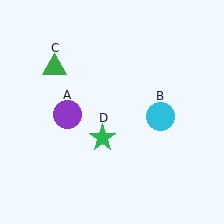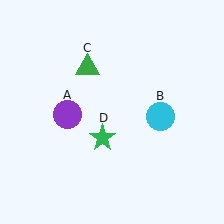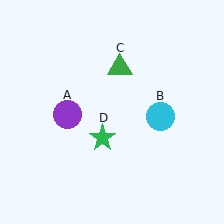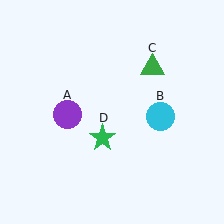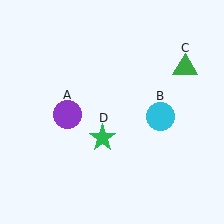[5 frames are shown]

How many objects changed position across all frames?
1 object changed position: green triangle (object C).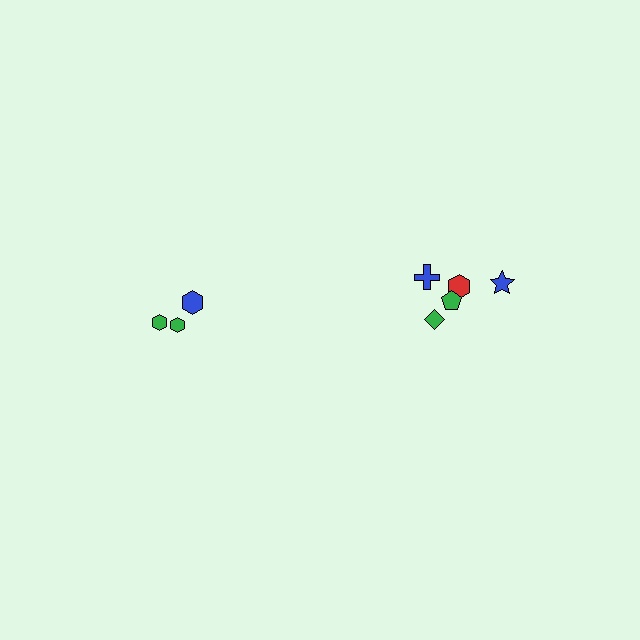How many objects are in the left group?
There are 3 objects.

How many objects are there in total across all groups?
There are 8 objects.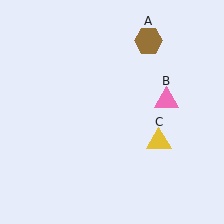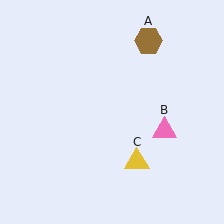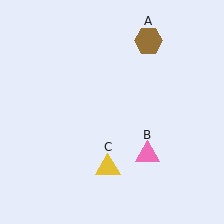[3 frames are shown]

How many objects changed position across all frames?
2 objects changed position: pink triangle (object B), yellow triangle (object C).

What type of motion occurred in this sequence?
The pink triangle (object B), yellow triangle (object C) rotated clockwise around the center of the scene.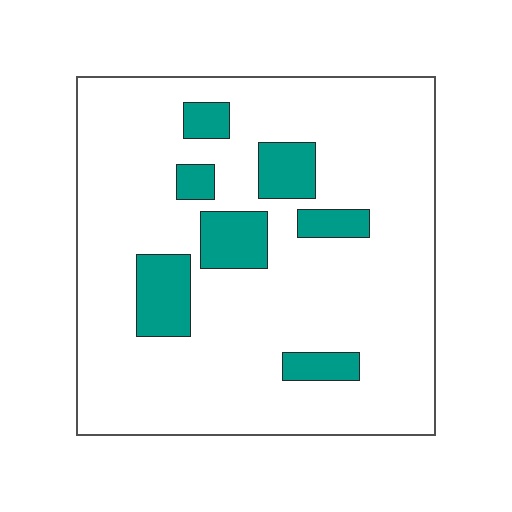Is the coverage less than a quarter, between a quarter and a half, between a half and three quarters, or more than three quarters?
Less than a quarter.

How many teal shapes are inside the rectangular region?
7.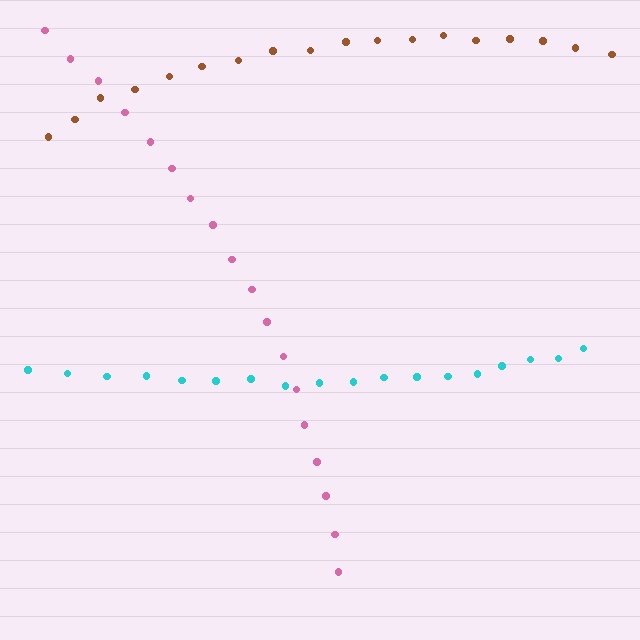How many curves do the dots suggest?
There are 3 distinct paths.